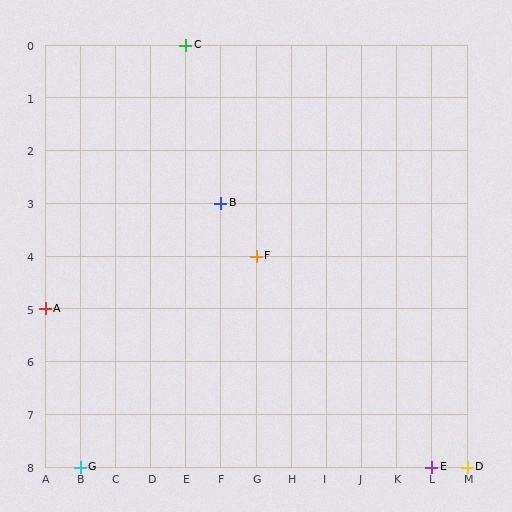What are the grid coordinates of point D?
Point D is at grid coordinates (M, 8).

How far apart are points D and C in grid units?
Points D and C are 8 columns and 8 rows apart (about 11.3 grid units diagonally).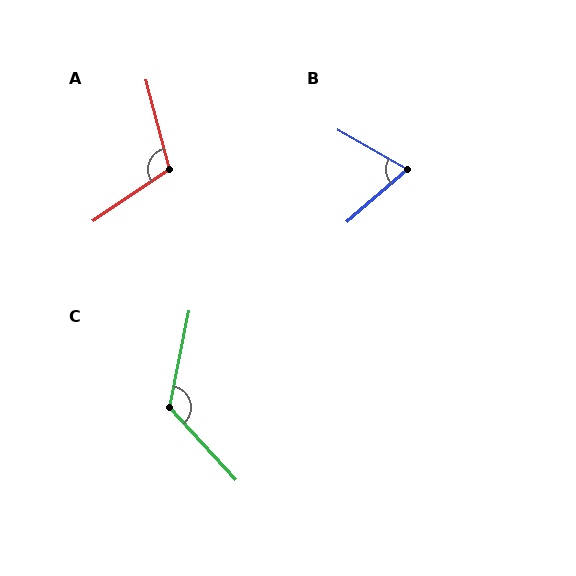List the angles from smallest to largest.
B (70°), A (109°), C (126°).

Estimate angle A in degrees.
Approximately 109 degrees.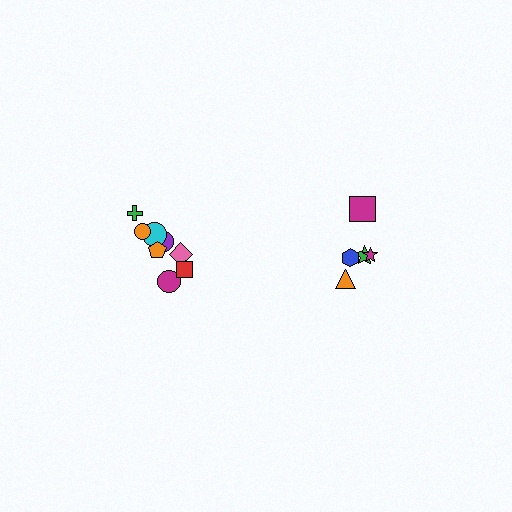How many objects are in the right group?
There are 5 objects.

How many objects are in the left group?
There are 8 objects.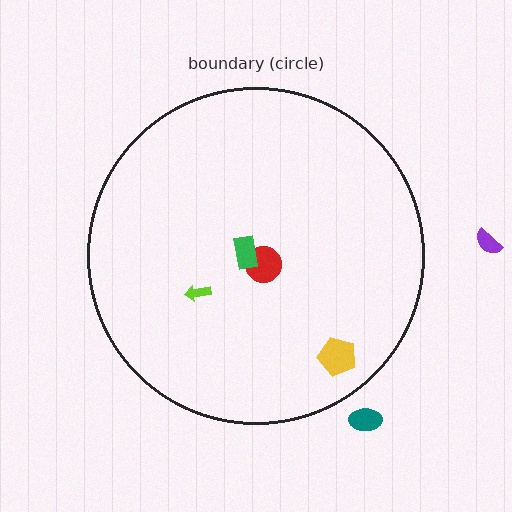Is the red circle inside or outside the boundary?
Inside.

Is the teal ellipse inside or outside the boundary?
Outside.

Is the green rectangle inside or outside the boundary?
Inside.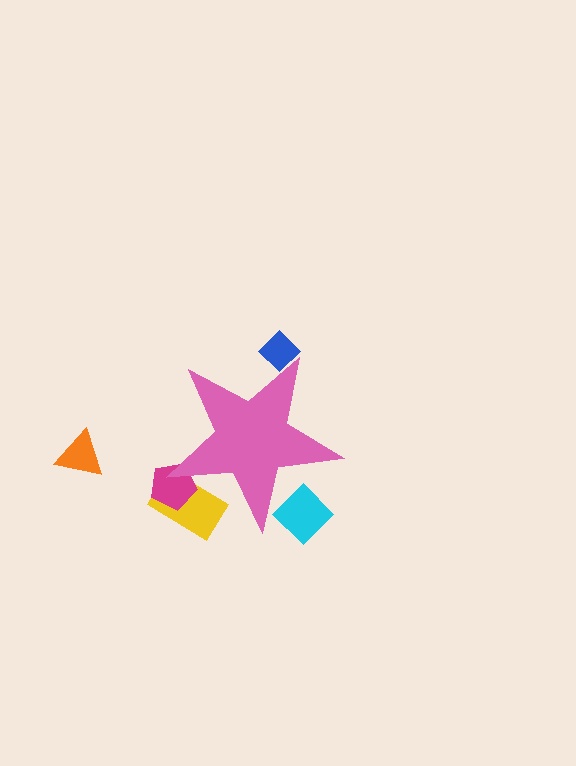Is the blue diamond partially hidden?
Yes, the blue diamond is partially hidden behind the pink star.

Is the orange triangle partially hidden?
No, the orange triangle is fully visible.